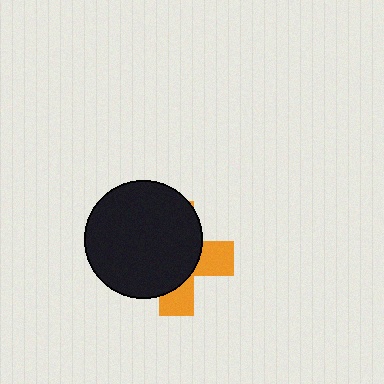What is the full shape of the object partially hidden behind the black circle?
The partially hidden object is an orange cross.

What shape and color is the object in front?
The object in front is a black circle.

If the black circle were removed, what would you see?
You would see the complete orange cross.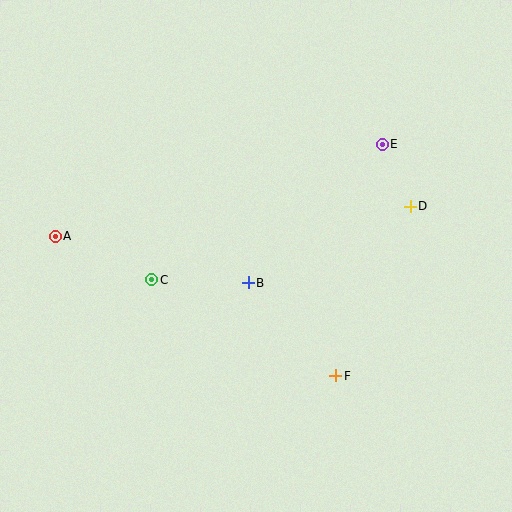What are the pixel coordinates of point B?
Point B is at (248, 283).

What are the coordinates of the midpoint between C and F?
The midpoint between C and F is at (244, 328).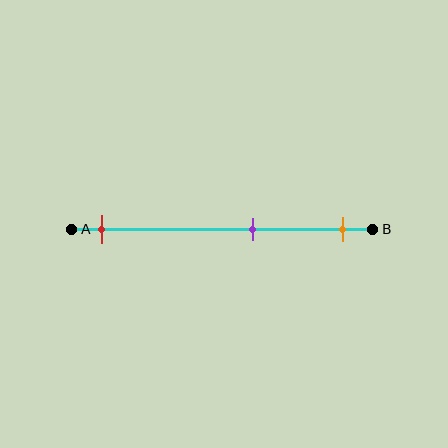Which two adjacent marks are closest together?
The purple and orange marks are the closest adjacent pair.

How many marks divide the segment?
There are 3 marks dividing the segment.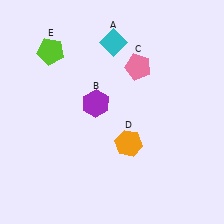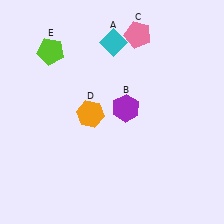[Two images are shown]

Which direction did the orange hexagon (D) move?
The orange hexagon (D) moved left.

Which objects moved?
The objects that moved are: the purple hexagon (B), the pink pentagon (C), the orange hexagon (D).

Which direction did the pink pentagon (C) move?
The pink pentagon (C) moved up.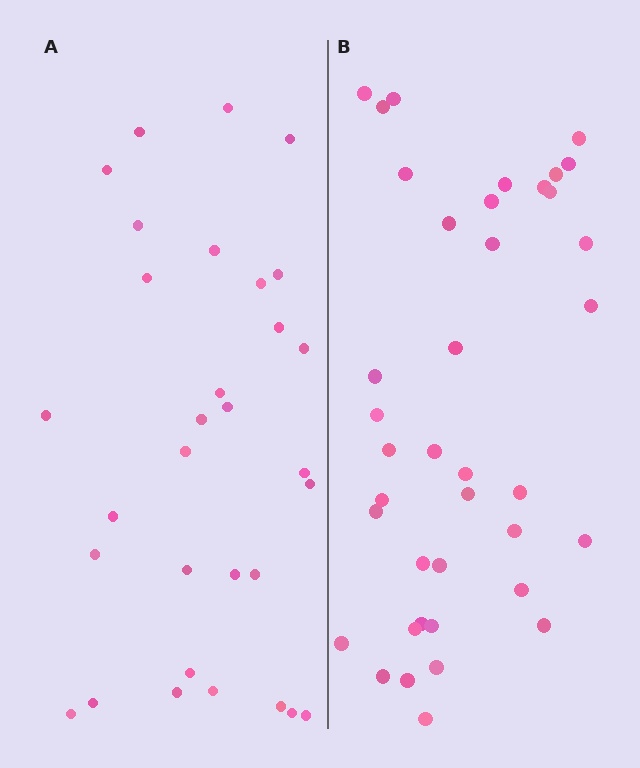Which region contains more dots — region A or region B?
Region B (the right region) has more dots.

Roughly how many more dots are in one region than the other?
Region B has roughly 8 or so more dots than region A.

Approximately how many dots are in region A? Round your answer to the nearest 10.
About 30 dots. (The exact count is 31, which rounds to 30.)